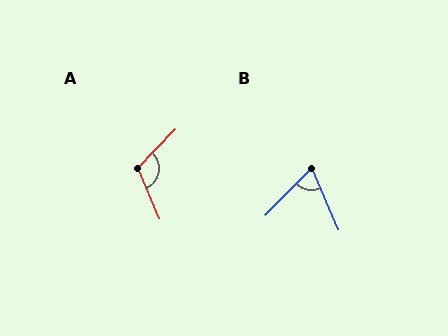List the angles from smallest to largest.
B (67°), A (112°).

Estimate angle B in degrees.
Approximately 67 degrees.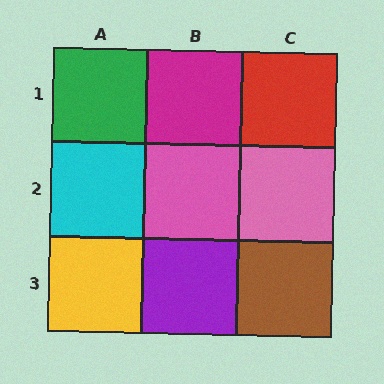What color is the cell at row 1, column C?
Red.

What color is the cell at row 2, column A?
Cyan.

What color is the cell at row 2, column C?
Pink.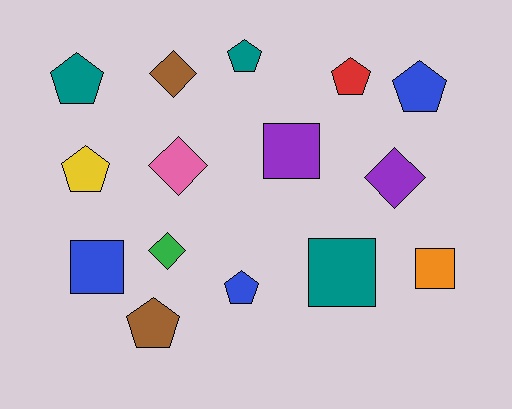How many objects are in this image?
There are 15 objects.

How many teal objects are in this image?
There are 3 teal objects.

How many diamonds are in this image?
There are 4 diamonds.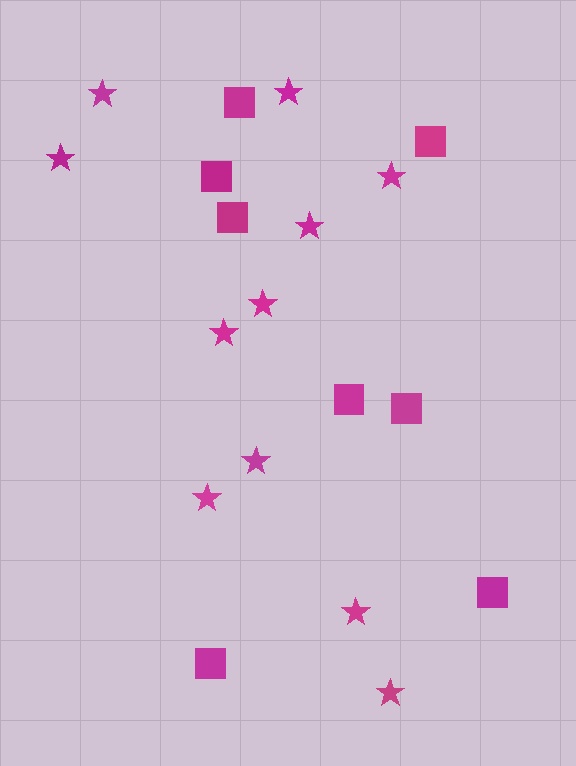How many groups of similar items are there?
There are 2 groups: one group of squares (8) and one group of stars (11).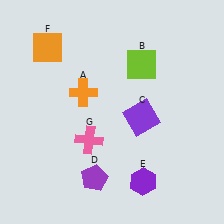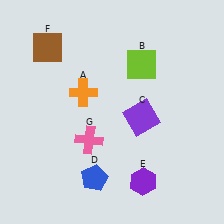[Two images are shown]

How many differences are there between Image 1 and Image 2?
There are 2 differences between the two images.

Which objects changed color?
D changed from purple to blue. F changed from orange to brown.